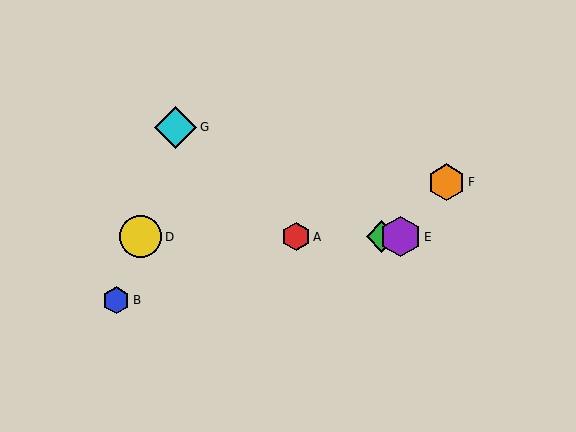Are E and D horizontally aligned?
Yes, both are at y≈237.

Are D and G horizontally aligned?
No, D is at y≈237 and G is at y≈127.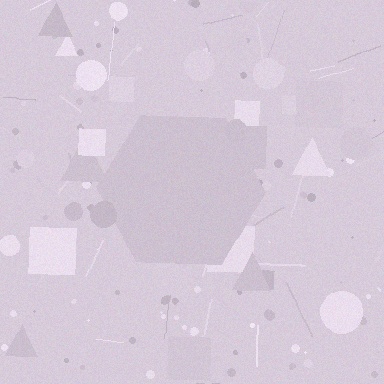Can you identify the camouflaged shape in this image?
The camouflaged shape is a hexagon.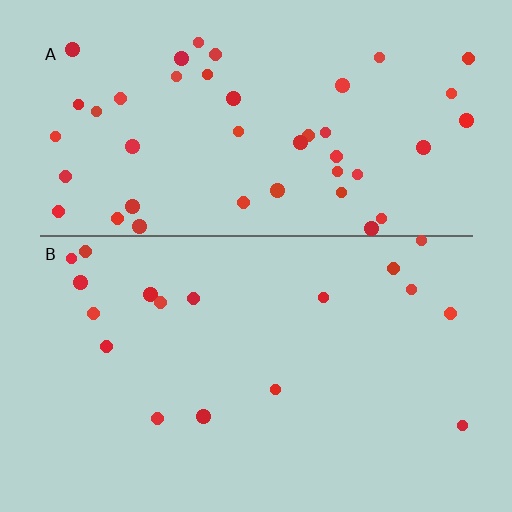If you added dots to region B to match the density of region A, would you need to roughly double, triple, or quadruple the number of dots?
Approximately triple.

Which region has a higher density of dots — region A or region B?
A (the top).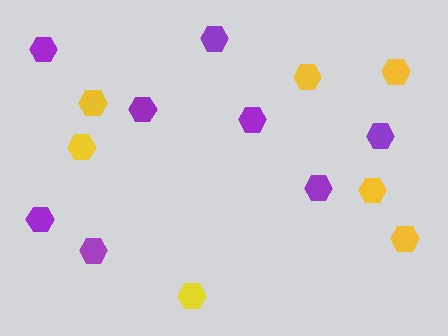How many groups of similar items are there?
There are 2 groups: one group of purple hexagons (8) and one group of yellow hexagons (7).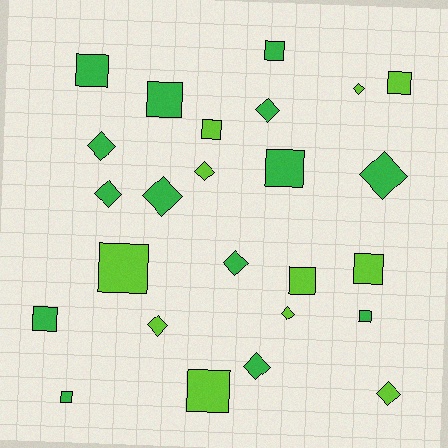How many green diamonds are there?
There are 7 green diamonds.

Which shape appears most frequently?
Square, with 13 objects.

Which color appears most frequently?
Green, with 14 objects.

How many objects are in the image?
There are 25 objects.